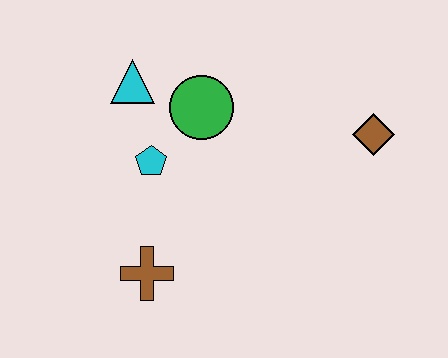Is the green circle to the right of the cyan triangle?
Yes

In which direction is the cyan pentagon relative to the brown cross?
The cyan pentagon is above the brown cross.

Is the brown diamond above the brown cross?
Yes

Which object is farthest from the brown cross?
The brown diamond is farthest from the brown cross.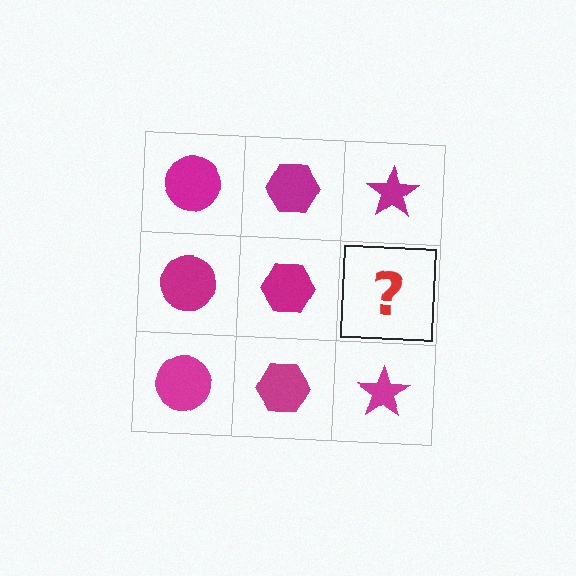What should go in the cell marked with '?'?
The missing cell should contain a magenta star.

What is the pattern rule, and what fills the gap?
The rule is that each column has a consistent shape. The gap should be filled with a magenta star.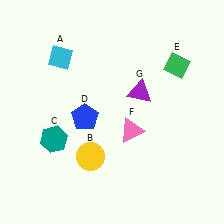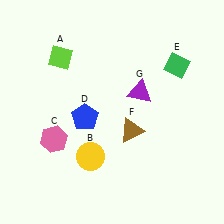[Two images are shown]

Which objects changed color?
A changed from cyan to lime. C changed from teal to pink. F changed from pink to brown.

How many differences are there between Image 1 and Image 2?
There are 3 differences between the two images.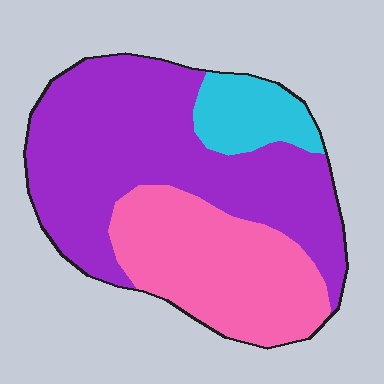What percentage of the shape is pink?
Pink takes up about one third (1/3) of the shape.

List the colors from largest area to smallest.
From largest to smallest: purple, pink, cyan.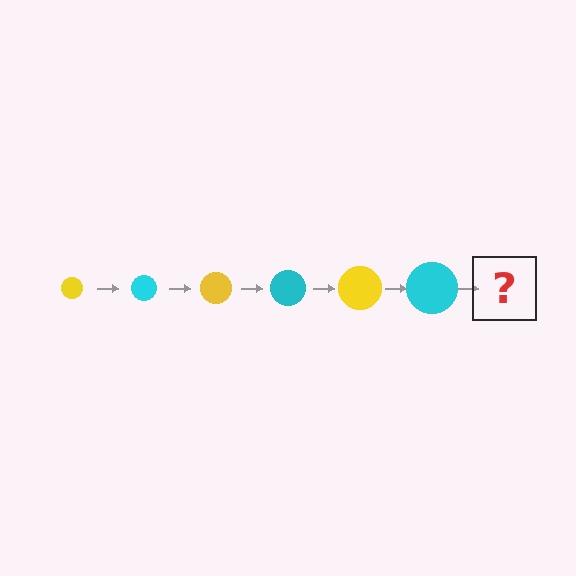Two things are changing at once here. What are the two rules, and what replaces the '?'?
The two rules are that the circle grows larger each step and the color cycles through yellow and cyan. The '?' should be a yellow circle, larger than the previous one.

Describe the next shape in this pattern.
It should be a yellow circle, larger than the previous one.